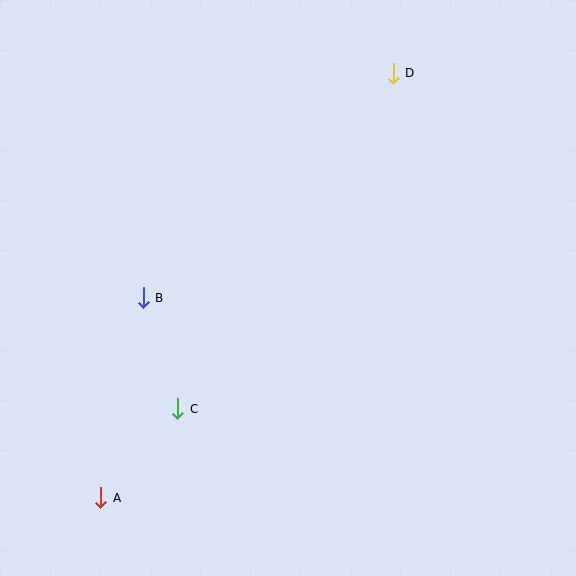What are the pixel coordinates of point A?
Point A is at (101, 498).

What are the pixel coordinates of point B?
Point B is at (143, 298).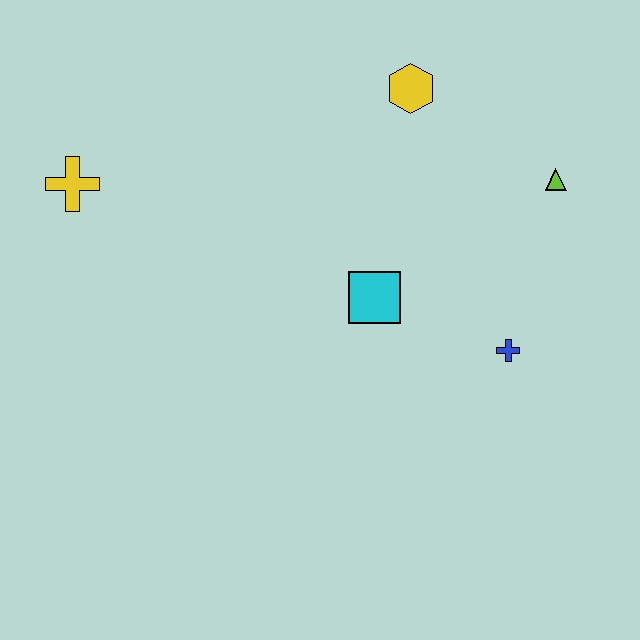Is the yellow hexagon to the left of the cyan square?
No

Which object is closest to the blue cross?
The cyan square is closest to the blue cross.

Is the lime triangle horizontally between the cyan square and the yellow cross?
No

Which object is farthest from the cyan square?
The yellow cross is farthest from the cyan square.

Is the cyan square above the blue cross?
Yes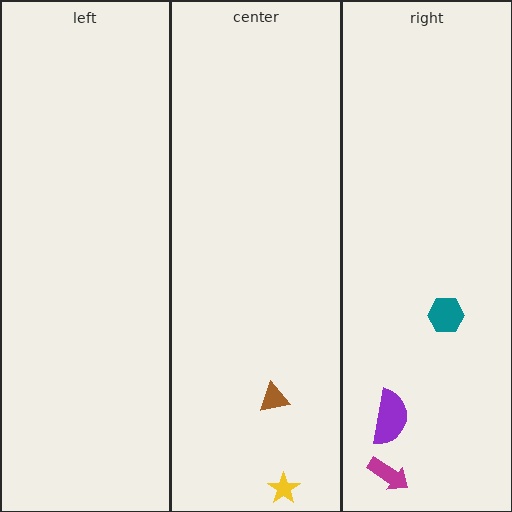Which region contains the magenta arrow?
The right region.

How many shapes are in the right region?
3.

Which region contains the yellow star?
The center region.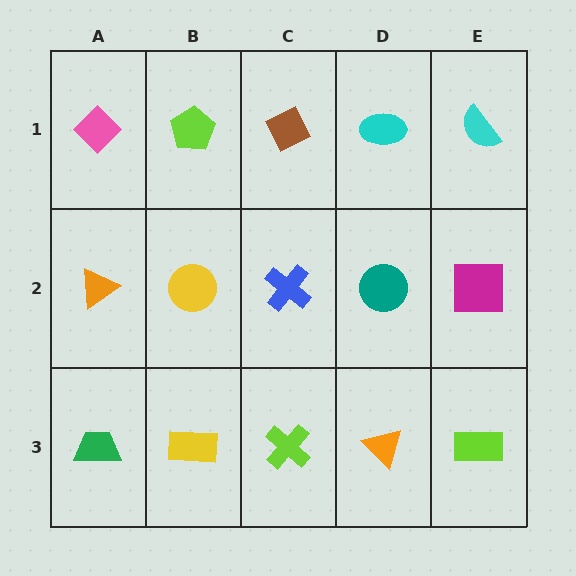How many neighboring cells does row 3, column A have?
2.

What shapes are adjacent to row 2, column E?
A cyan semicircle (row 1, column E), a lime rectangle (row 3, column E), a teal circle (row 2, column D).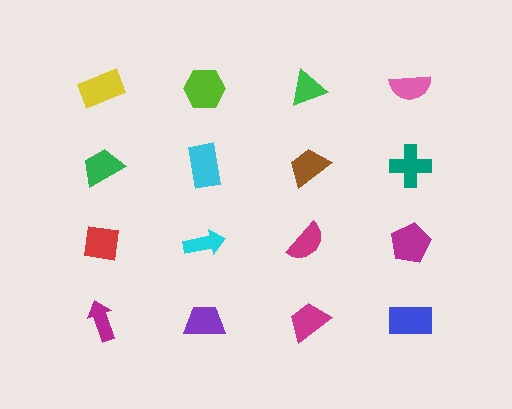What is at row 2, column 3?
A brown trapezoid.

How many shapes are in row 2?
4 shapes.